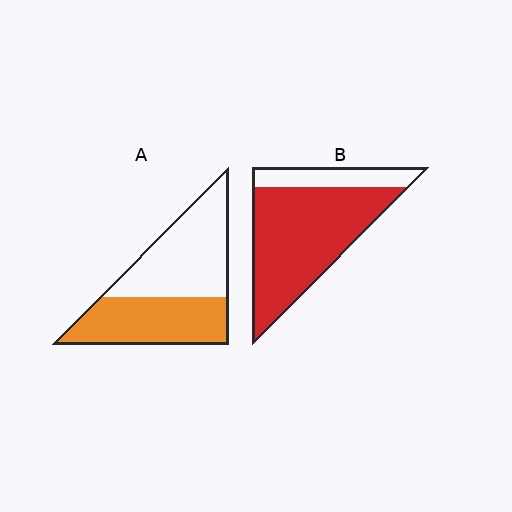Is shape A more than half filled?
Roughly half.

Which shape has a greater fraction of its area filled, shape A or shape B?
Shape B.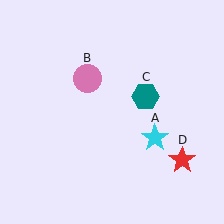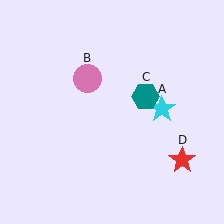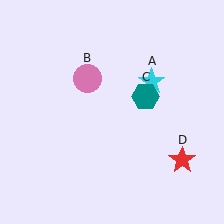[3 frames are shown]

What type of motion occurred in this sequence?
The cyan star (object A) rotated counterclockwise around the center of the scene.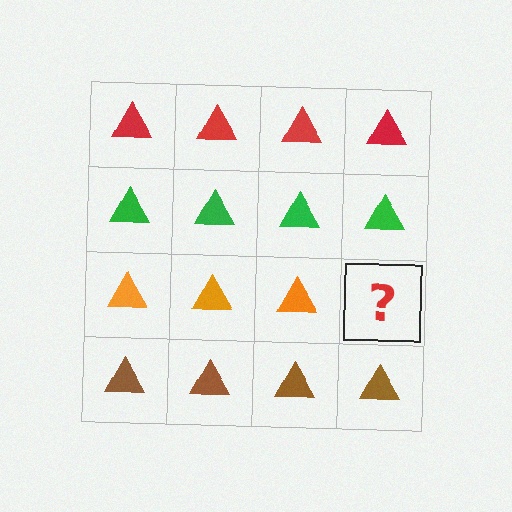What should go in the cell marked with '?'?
The missing cell should contain an orange triangle.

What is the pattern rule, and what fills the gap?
The rule is that each row has a consistent color. The gap should be filled with an orange triangle.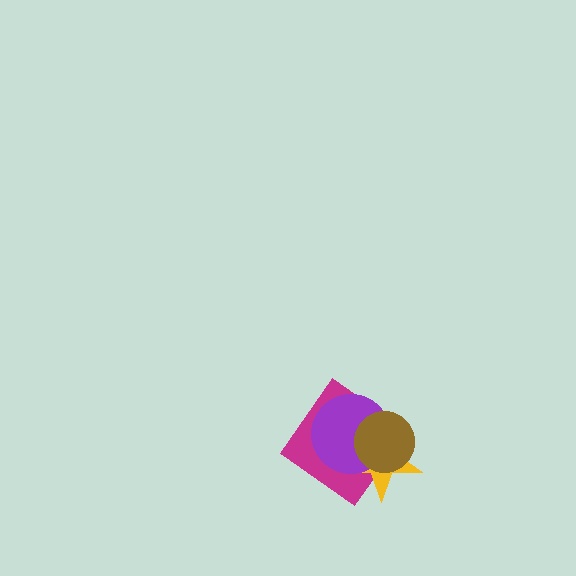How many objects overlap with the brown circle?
3 objects overlap with the brown circle.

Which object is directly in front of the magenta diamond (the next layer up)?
The yellow star is directly in front of the magenta diamond.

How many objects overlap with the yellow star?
3 objects overlap with the yellow star.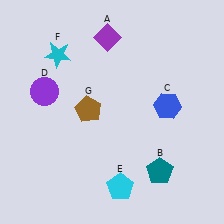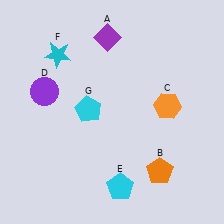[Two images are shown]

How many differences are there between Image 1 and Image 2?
There are 3 differences between the two images.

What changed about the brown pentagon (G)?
In Image 1, G is brown. In Image 2, it changed to cyan.